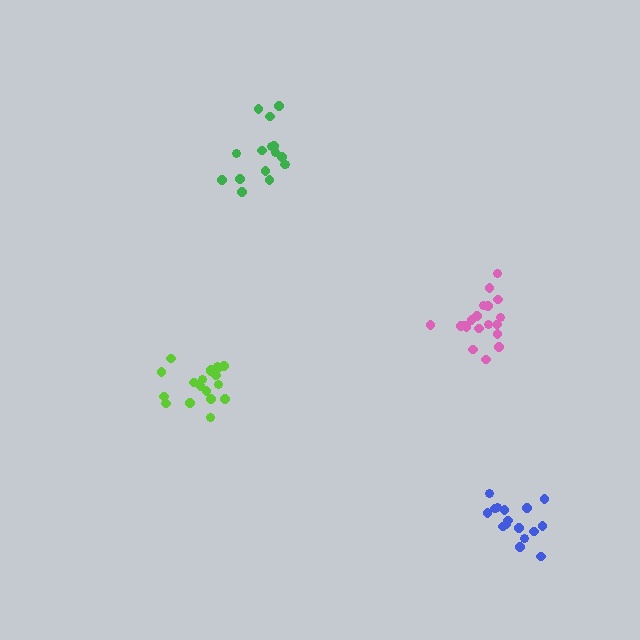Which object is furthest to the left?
The lime cluster is leftmost.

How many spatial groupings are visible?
There are 4 spatial groupings.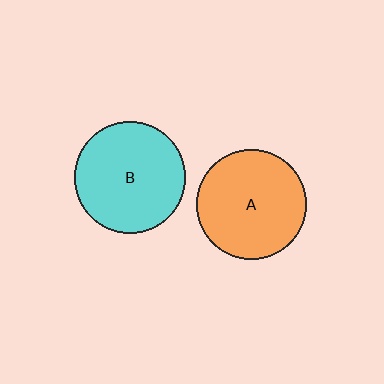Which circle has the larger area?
Circle B (cyan).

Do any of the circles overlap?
No, none of the circles overlap.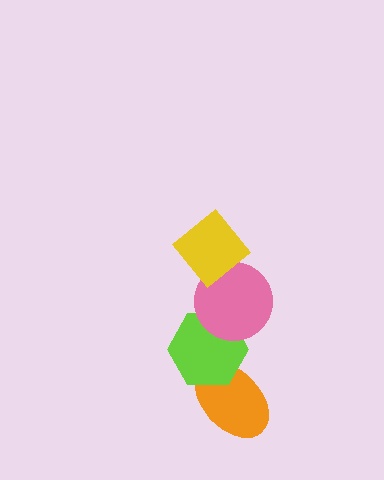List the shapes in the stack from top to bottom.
From top to bottom: the yellow diamond, the pink circle, the lime hexagon, the orange ellipse.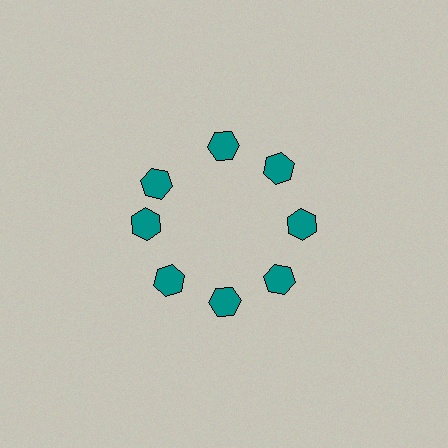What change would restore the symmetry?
The symmetry would be restored by rotating it back into even spacing with its neighbors so that all 8 hexagons sit at equal angles and equal distance from the center.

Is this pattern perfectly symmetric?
No. The 8 teal hexagons are arranged in a ring, but one element near the 10 o'clock position is rotated out of alignment along the ring, breaking the 8-fold rotational symmetry.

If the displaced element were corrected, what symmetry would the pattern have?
It would have 8-fold rotational symmetry — the pattern would map onto itself every 45 degrees.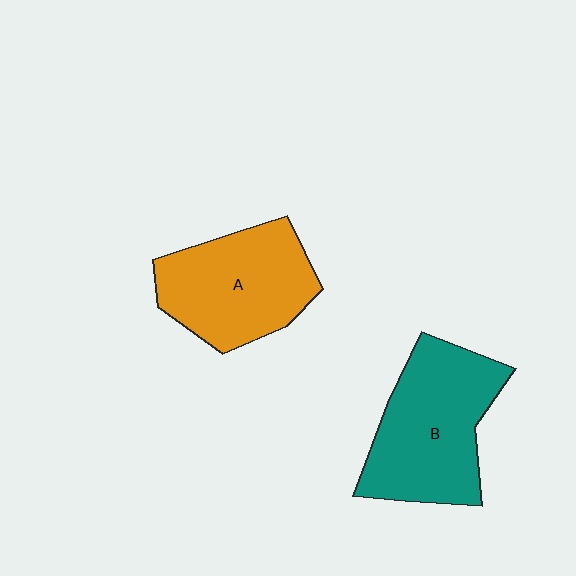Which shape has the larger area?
Shape B (teal).